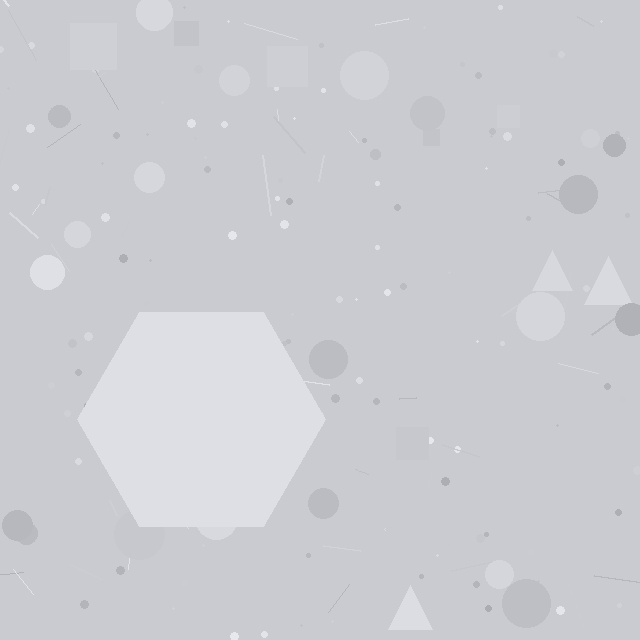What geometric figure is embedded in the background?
A hexagon is embedded in the background.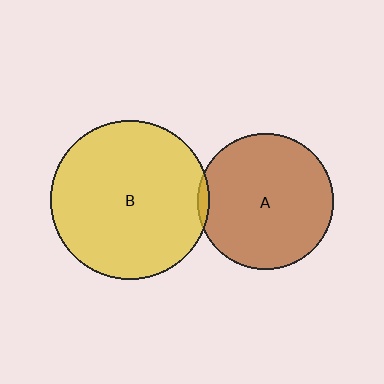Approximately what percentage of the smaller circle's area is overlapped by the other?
Approximately 5%.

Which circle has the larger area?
Circle B (yellow).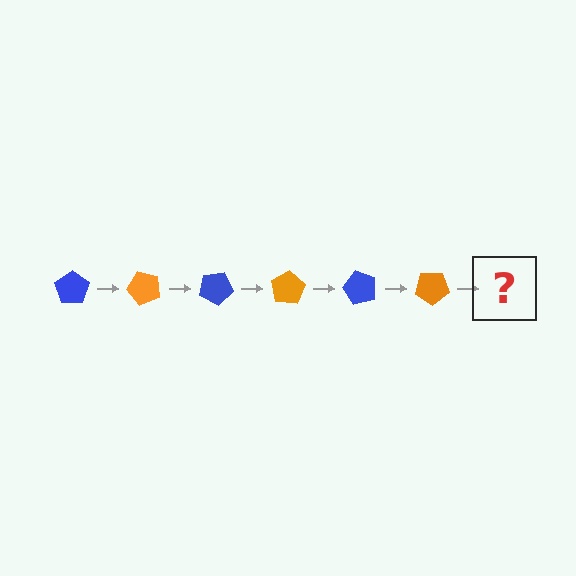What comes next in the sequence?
The next element should be a blue pentagon, rotated 300 degrees from the start.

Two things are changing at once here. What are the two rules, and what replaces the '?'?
The two rules are that it rotates 50 degrees each step and the color cycles through blue and orange. The '?' should be a blue pentagon, rotated 300 degrees from the start.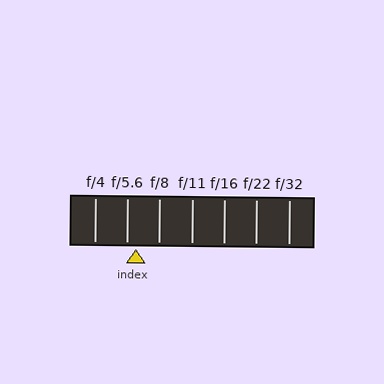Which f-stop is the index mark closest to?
The index mark is closest to f/5.6.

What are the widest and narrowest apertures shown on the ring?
The widest aperture shown is f/4 and the narrowest is f/32.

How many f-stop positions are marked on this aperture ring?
There are 7 f-stop positions marked.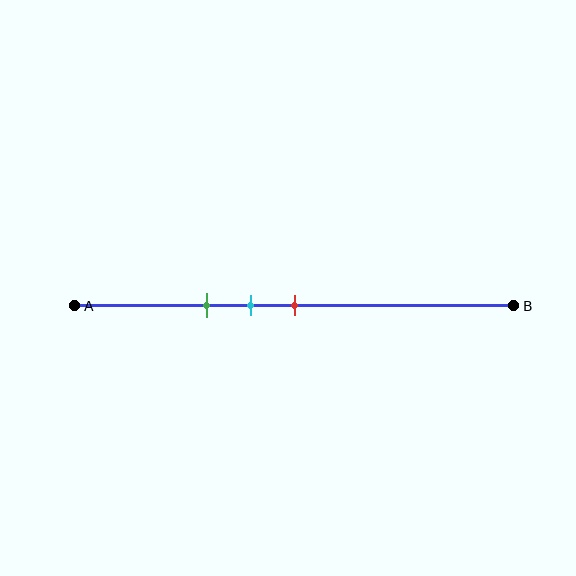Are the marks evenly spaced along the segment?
Yes, the marks are approximately evenly spaced.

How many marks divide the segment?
There are 3 marks dividing the segment.